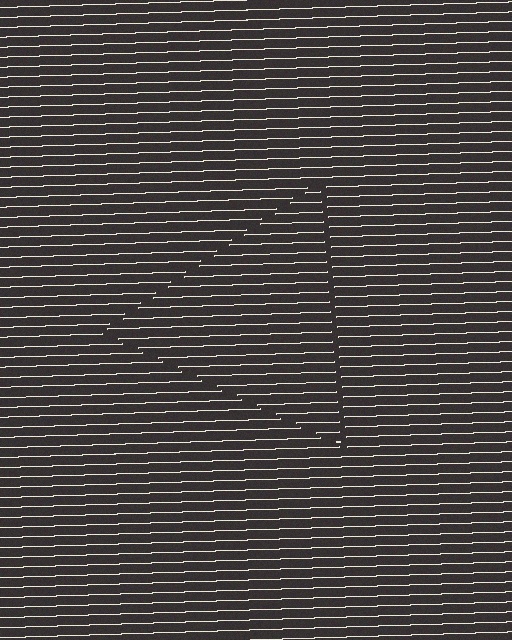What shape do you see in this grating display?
An illusory triangle. The interior of the shape contains the same grating, shifted by half a period — the contour is defined by the phase discontinuity where line-ends from the inner and outer gratings abut.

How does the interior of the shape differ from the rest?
The interior of the shape contains the same grating, shifted by half a period — the contour is defined by the phase discontinuity where line-ends from the inner and outer gratings abut.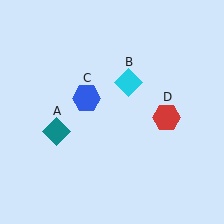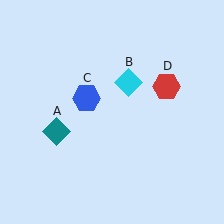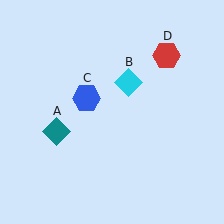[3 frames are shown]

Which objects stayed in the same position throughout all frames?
Teal diamond (object A) and cyan diamond (object B) and blue hexagon (object C) remained stationary.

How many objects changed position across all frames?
1 object changed position: red hexagon (object D).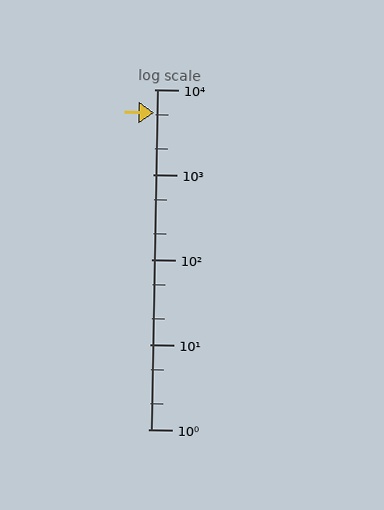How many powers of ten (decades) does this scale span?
The scale spans 4 decades, from 1 to 10000.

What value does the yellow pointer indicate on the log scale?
The pointer indicates approximately 5300.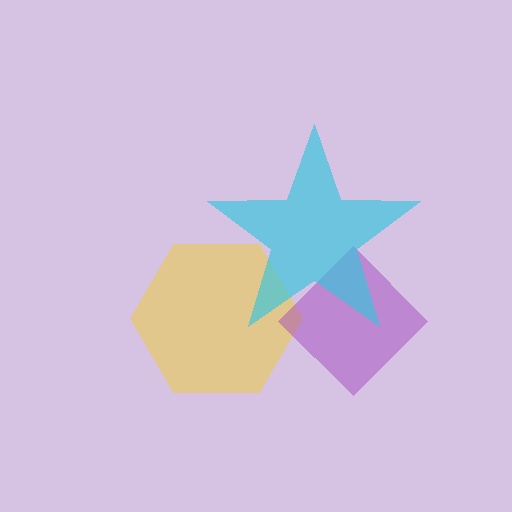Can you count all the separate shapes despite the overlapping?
Yes, there are 3 separate shapes.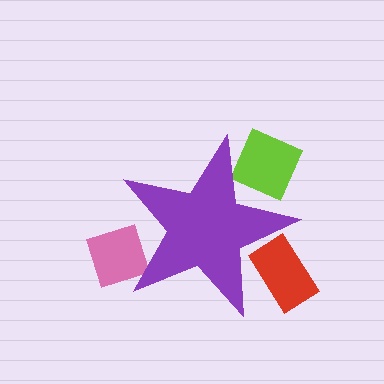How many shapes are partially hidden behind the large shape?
3 shapes are partially hidden.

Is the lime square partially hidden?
Yes, the lime square is partially hidden behind the purple star.